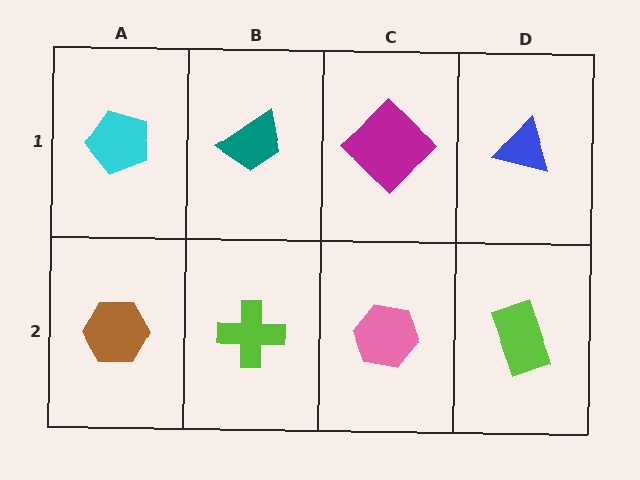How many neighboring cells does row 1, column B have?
3.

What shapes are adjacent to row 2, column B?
A teal trapezoid (row 1, column B), a brown hexagon (row 2, column A), a pink hexagon (row 2, column C).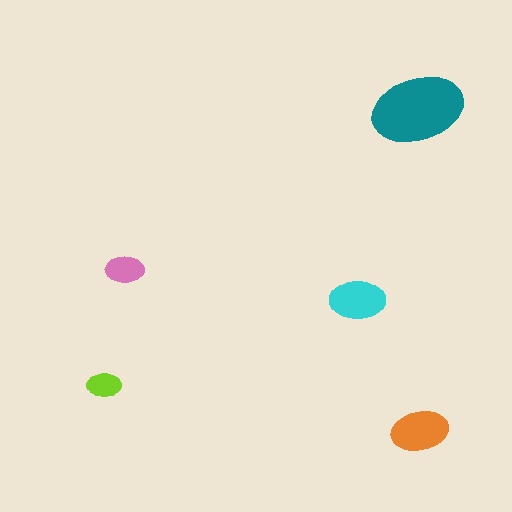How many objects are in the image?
There are 5 objects in the image.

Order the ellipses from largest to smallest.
the teal one, the orange one, the cyan one, the pink one, the lime one.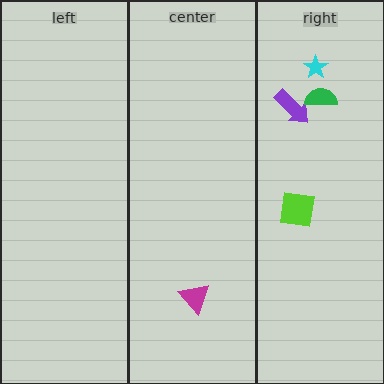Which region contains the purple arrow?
The right region.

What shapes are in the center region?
The magenta triangle.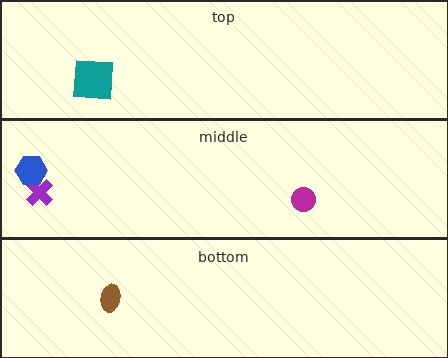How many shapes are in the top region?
1.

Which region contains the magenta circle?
The middle region.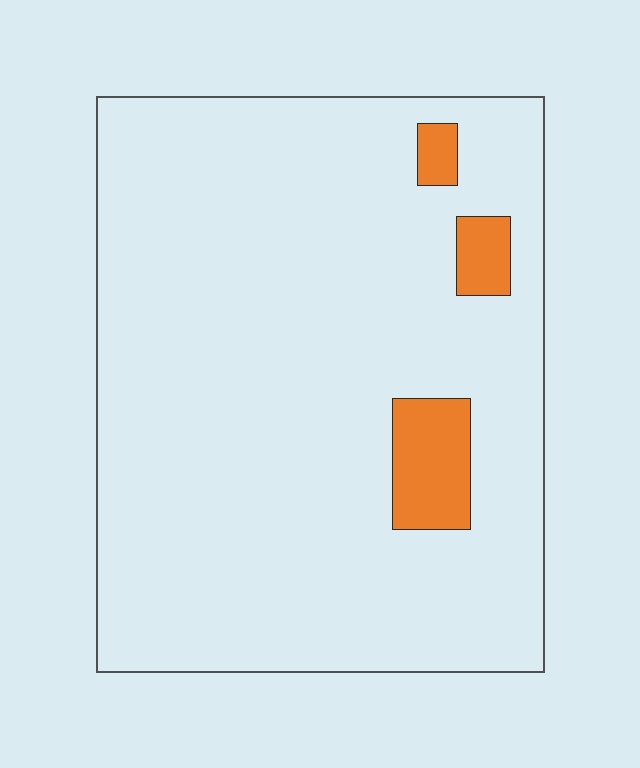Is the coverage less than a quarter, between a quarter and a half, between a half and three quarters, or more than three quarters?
Less than a quarter.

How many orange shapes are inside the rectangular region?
3.